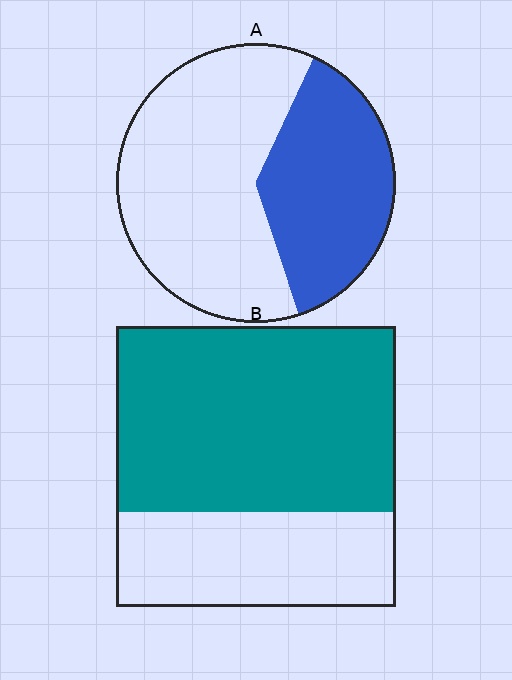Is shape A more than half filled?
No.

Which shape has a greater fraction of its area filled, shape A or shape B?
Shape B.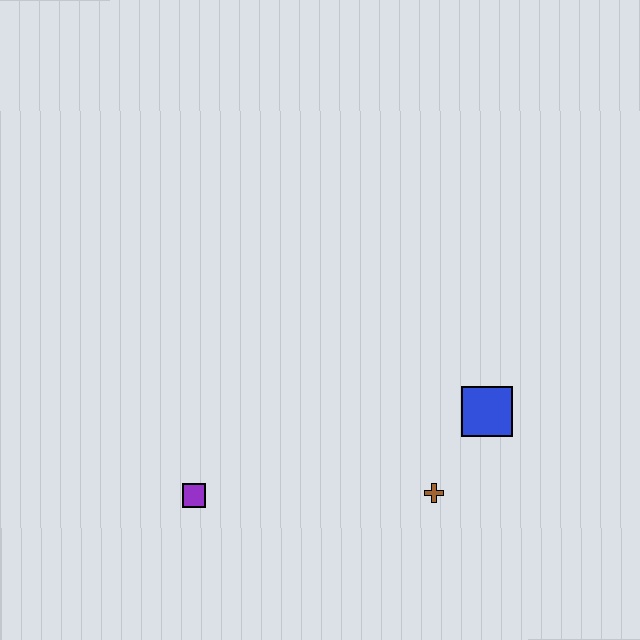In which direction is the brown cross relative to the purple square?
The brown cross is to the right of the purple square.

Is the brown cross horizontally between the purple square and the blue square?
Yes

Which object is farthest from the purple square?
The blue square is farthest from the purple square.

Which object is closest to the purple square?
The brown cross is closest to the purple square.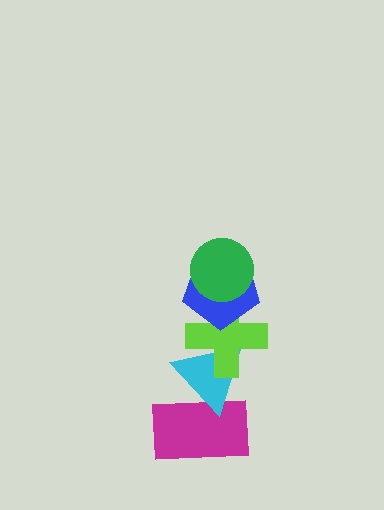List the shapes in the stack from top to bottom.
From top to bottom: the green circle, the blue pentagon, the lime cross, the cyan triangle, the magenta rectangle.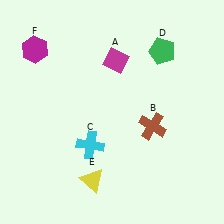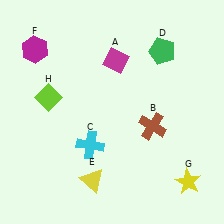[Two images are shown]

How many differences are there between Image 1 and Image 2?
There are 2 differences between the two images.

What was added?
A yellow star (G), a lime diamond (H) were added in Image 2.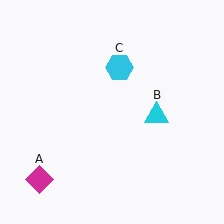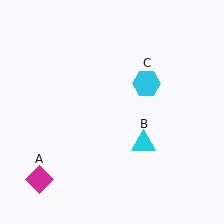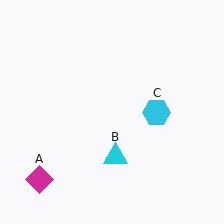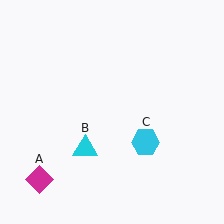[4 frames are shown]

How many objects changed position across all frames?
2 objects changed position: cyan triangle (object B), cyan hexagon (object C).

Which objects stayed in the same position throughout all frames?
Magenta diamond (object A) remained stationary.